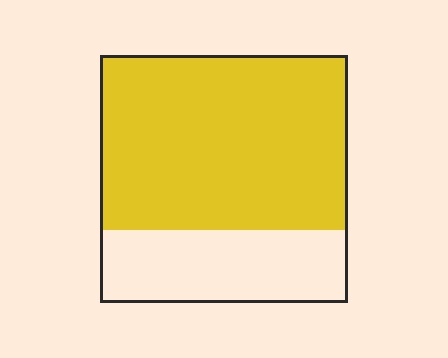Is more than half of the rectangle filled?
Yes.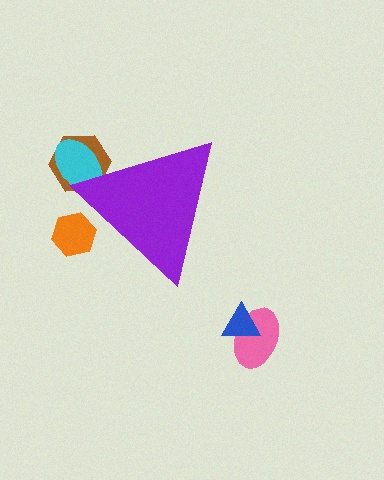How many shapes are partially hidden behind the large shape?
3 shapes are partially hidden.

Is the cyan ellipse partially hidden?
Yes, the cyan ellipse is partially hidden behind the purple triangle.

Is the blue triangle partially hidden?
No, the blue triangle is fully visible.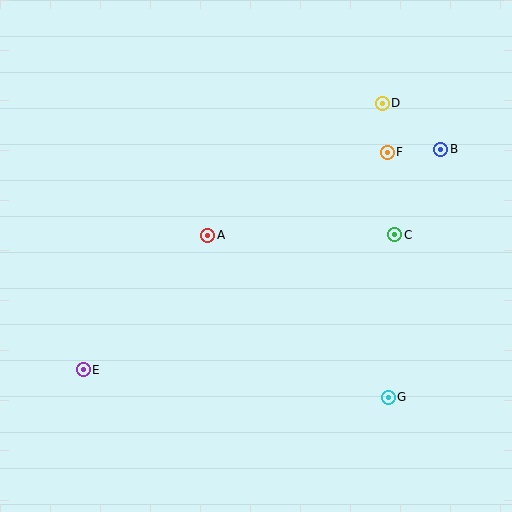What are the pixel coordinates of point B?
Point B is at (441, 149).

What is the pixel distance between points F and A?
The distance between F and A is 197 pixels.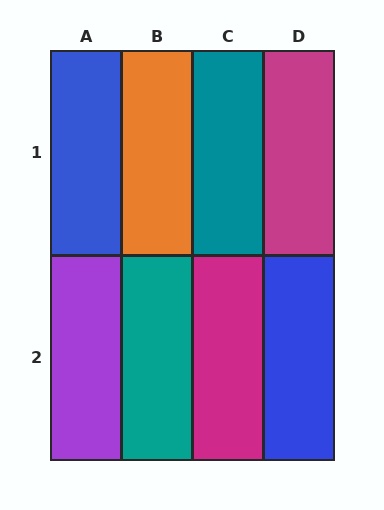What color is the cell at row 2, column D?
Blue.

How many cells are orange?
1 cell is orange.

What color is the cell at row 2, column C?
Magenta.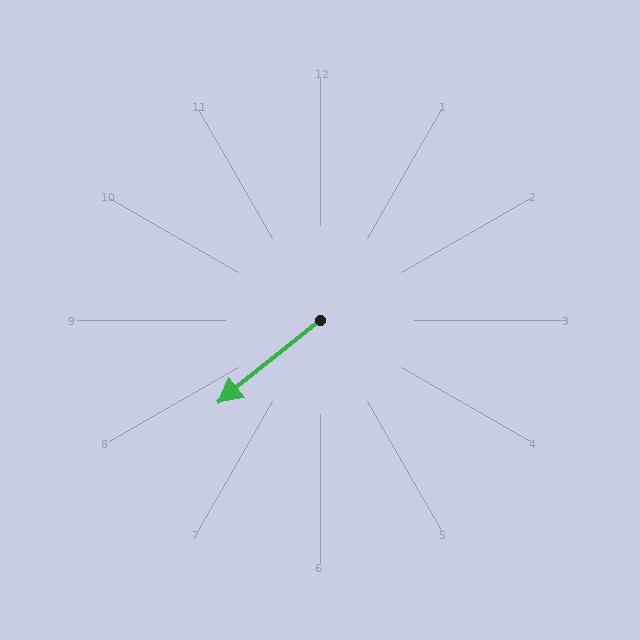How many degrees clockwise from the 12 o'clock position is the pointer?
Approximately 231 degrees.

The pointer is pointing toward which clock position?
Roughly 8 o'clock.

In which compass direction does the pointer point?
Southwest.